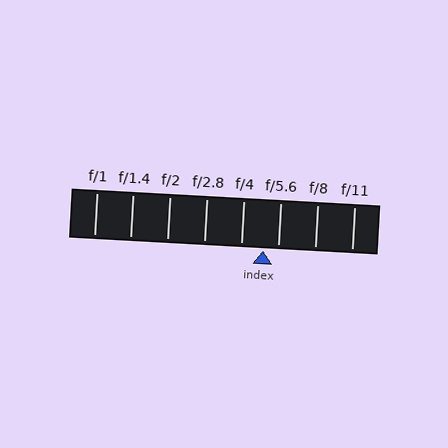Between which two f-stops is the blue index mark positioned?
The index mark is between f/4 and f/5.6.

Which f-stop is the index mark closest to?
The index mark is closest to f/5.6.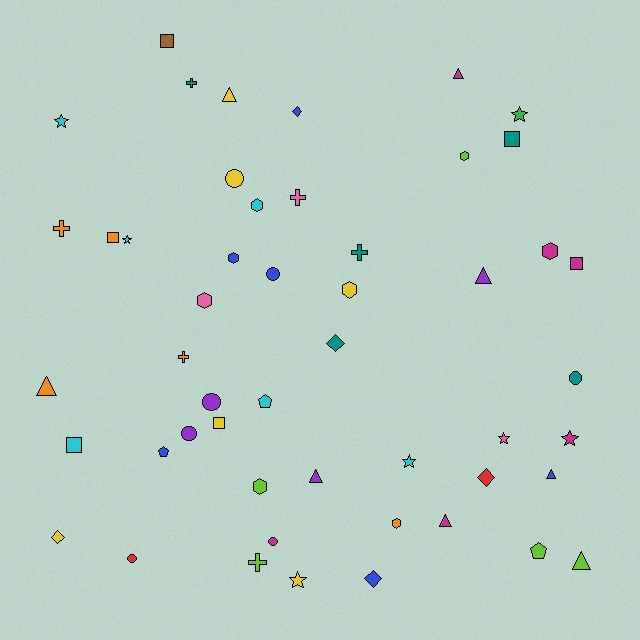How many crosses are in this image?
There are 6 crosses.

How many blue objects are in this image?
There are 6 blue objects.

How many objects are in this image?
There are 50 objects.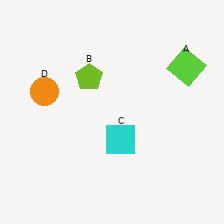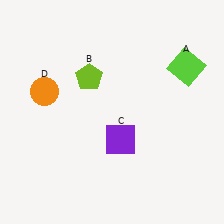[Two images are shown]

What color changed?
The square (C) changed from cyan in Image 1 to purple in Image 2.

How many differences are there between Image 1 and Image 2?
There is 1 difference between the two images.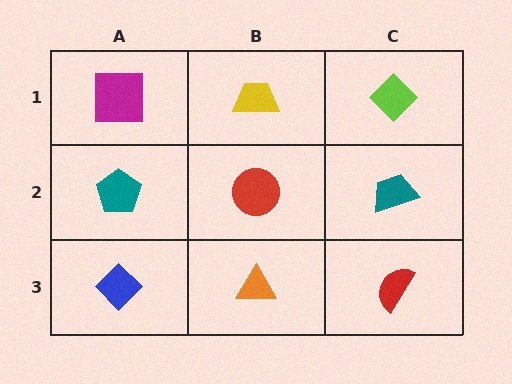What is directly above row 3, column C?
A teal trapezoid.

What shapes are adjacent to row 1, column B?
A red circle (row 2, column B), a magenta square (row 1, column A), a lime diamond (row 1, column C).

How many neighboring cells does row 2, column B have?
4.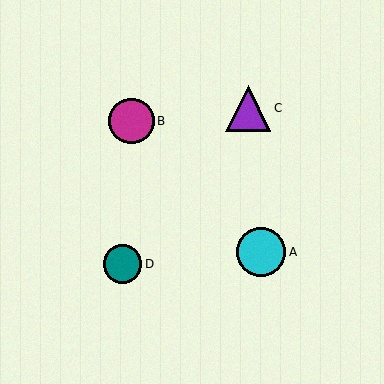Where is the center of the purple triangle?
The center of the purple triangle is at (248, 108).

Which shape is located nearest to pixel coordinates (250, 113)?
The purple triangle (labeled C) at (248, 108) is nearest to that location.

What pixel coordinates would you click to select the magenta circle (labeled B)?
Click at (131, 121) to select the magenta circle B.